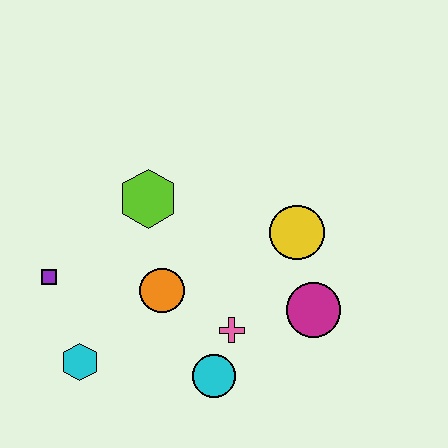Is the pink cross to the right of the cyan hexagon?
Yes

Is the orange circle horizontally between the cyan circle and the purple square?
Yes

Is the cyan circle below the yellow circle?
Yes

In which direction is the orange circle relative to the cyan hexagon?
The orange circle is to the right of the cyan hexagon.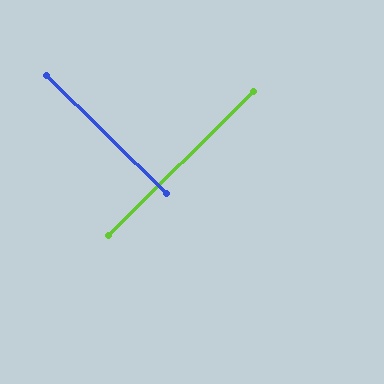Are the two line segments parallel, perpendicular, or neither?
Perpendicular — they meet at approximately 89°.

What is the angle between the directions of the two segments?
Approximately 89 degrees.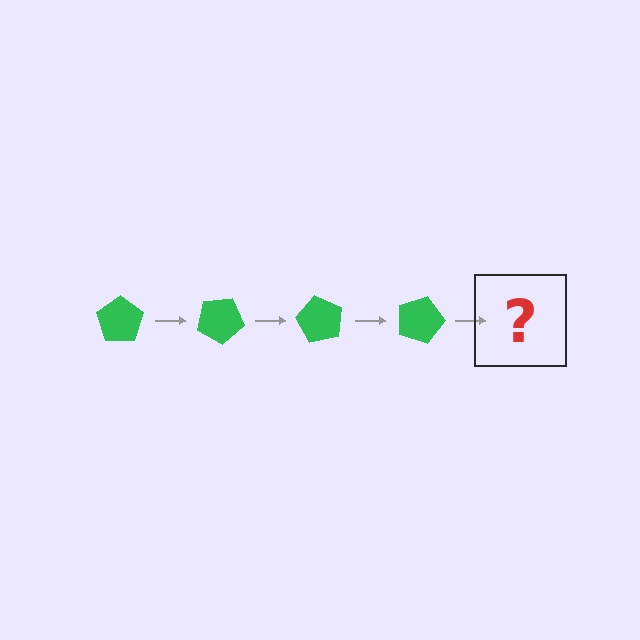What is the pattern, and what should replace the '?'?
The pattern is that the pentagon rotates 30 degrees each step. The '?' should be a green pentagon rotated 120 degrees.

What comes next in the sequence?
The next element should be a green pentagon rotated 120 degrees.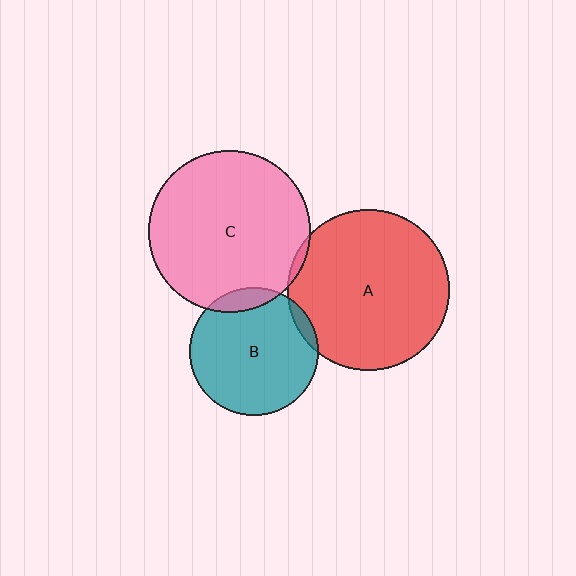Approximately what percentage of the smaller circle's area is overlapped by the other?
Approximately 5%.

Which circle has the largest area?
Circle C (pink).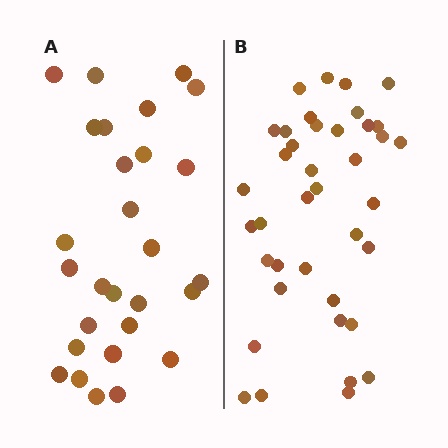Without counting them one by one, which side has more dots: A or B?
Region B (the right region) has more dots.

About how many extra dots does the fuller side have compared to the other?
Region B has roughly 12 or so more dots than region A.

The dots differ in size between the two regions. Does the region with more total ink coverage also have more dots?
No. Region A has more total ink coverage because its dots are larger, but region B actually contains more individual dots. Total area can be misleading — the number of items is what matters here.